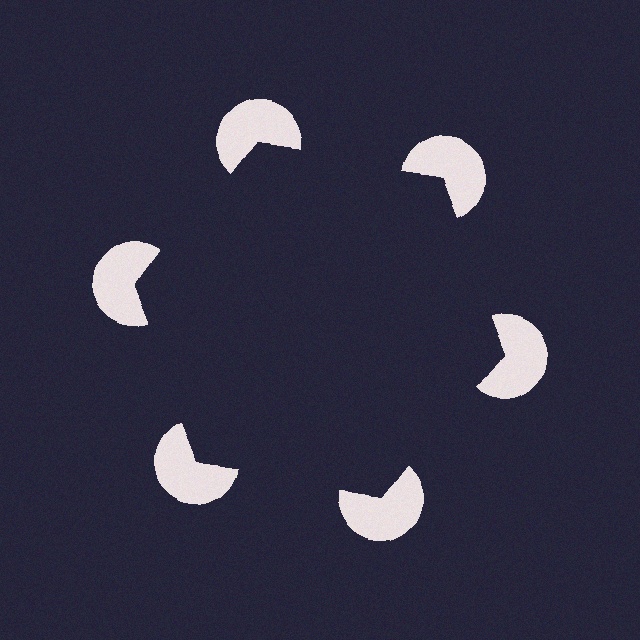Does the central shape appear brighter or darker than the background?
It typically appears slightly darker than the background, even though no actual brightness change is drawn.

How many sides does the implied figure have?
6 sides.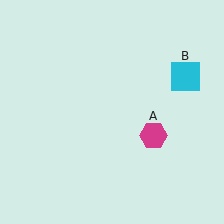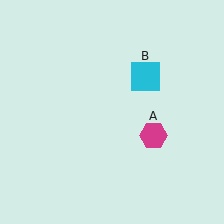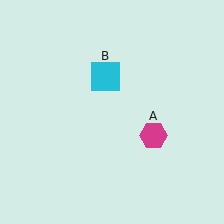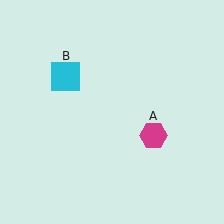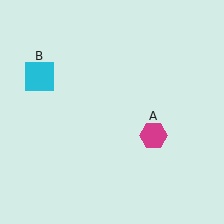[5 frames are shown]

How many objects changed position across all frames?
1 object changed position: cyan square (object B).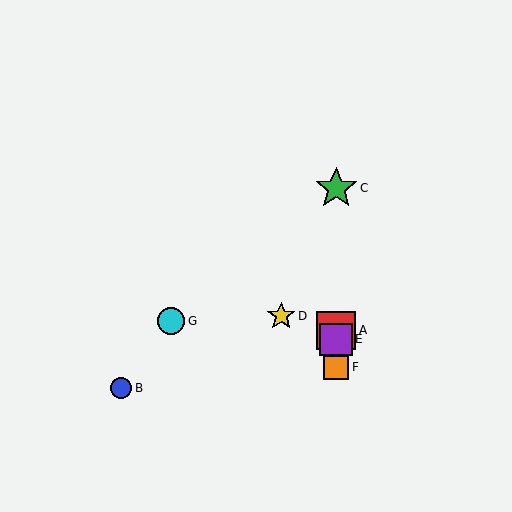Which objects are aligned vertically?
Objects A, C, E, F are aligned vertically.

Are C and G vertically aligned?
No, C is at x≈336 and G is at x≈171.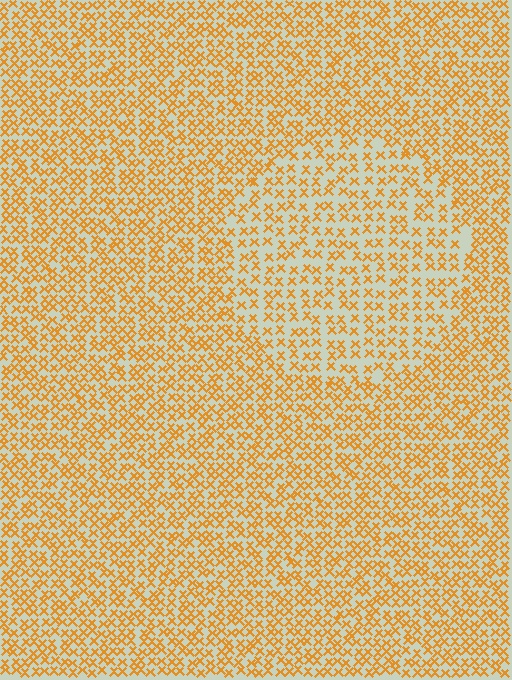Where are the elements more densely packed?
The elements are more densely packed outside the circle boundary.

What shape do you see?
I see a circle.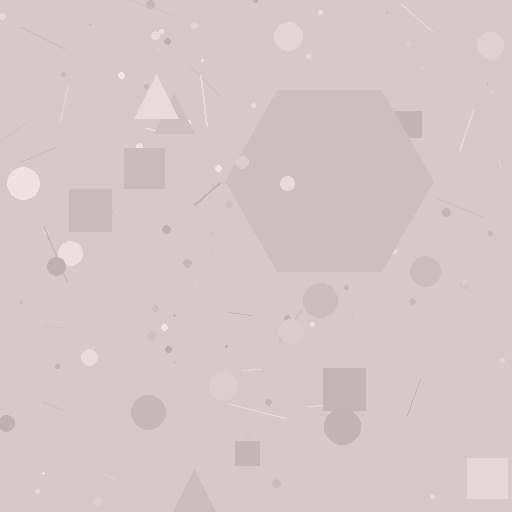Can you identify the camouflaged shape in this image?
The camouflaged shape is a hexagon.